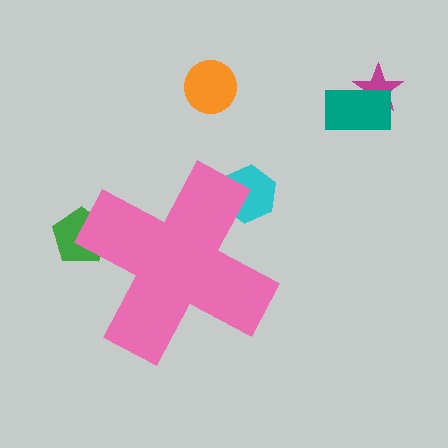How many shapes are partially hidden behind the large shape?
2 shapes are partially hidden.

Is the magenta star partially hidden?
No, the magenta star is fully visible.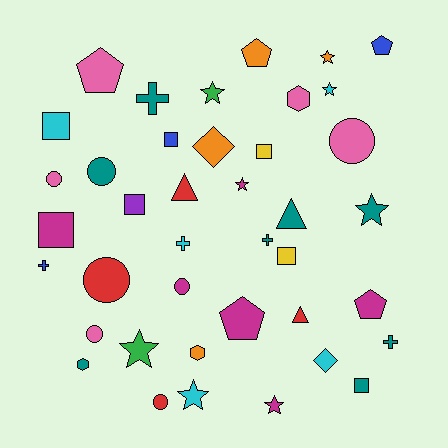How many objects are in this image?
There are 40 objects.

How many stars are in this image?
There are 8 stars.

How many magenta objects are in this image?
There are 6 magenta objects.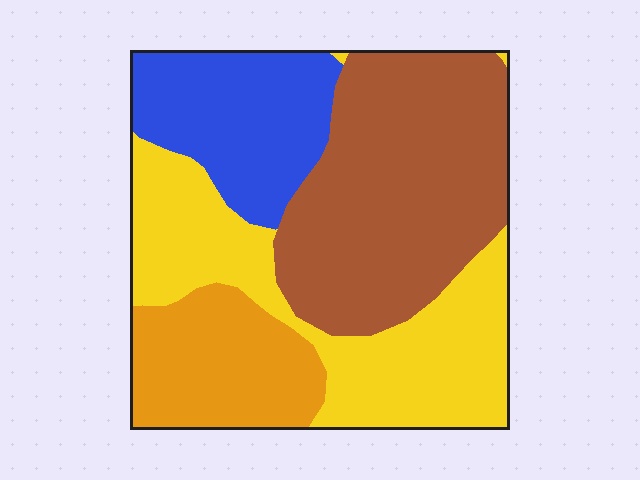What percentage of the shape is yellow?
Yellow covers roughly 30% of the shape.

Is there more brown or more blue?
Brown.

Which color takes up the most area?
Brown, at roughly 35%.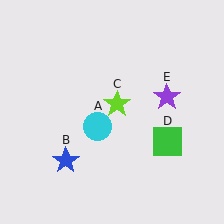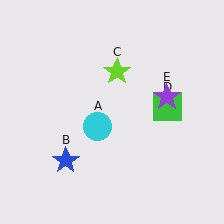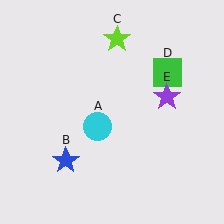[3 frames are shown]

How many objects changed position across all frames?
2 objects changed position: lime star (object C), green square (object D).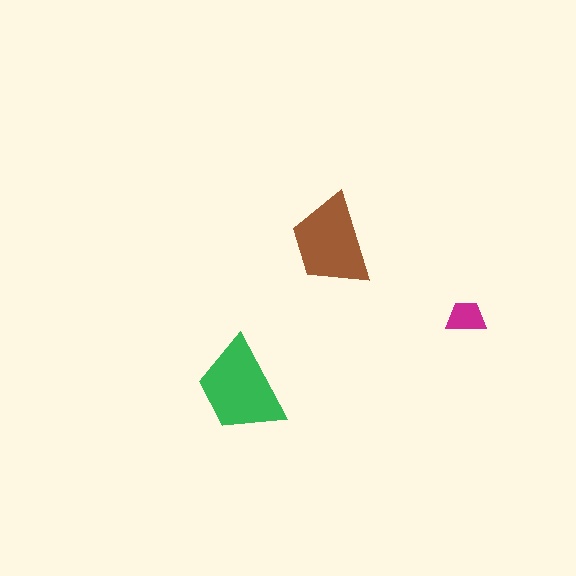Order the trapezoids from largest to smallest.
the green one, the brown one, the magenta one.